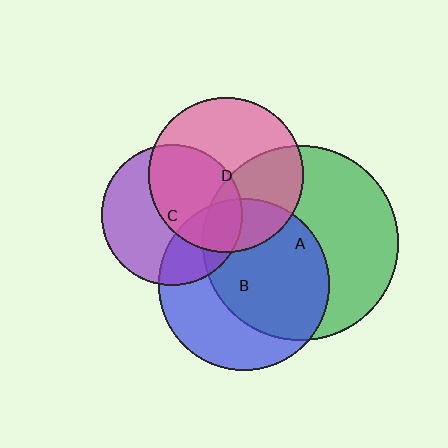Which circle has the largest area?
Circle A (green).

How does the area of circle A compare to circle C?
Approximately 1.9 times.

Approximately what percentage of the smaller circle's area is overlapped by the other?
Approximately 50%.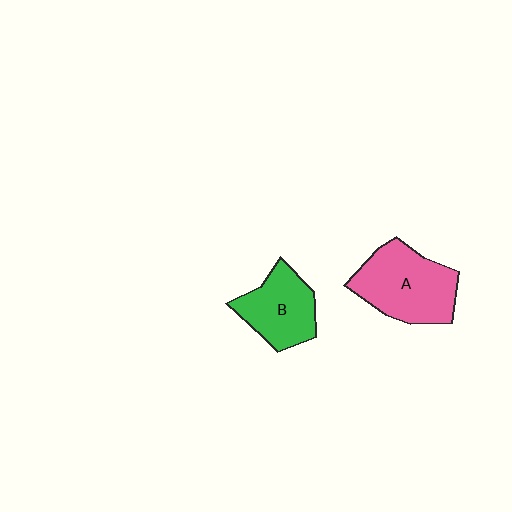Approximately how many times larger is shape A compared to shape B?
Approximately 1.3 times.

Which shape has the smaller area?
Shape B (green).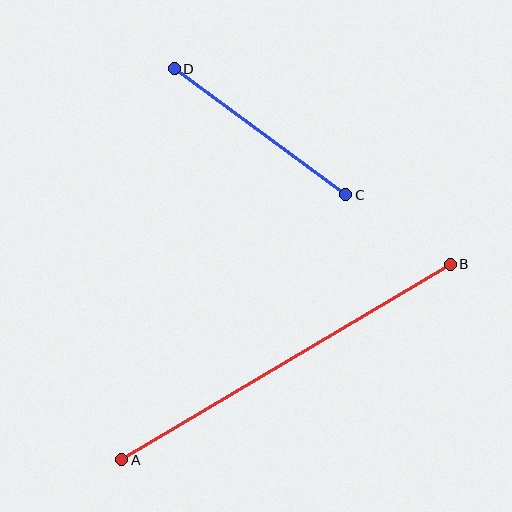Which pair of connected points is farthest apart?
Points A and B are farthest apart.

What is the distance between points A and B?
The distance is approximately 382 pixels.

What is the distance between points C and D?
The distance is approximately 213 pixels.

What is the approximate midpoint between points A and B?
The midpoint is at approximately (286, 362) pixels.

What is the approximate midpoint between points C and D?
The midpoint is at approximately (260, 132) pixels.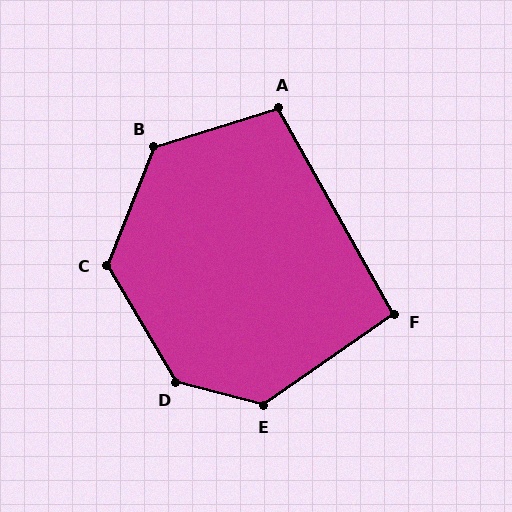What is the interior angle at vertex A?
Approximately 102 degrees (obtuse).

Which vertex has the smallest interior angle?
F, at approximately 96 degrees.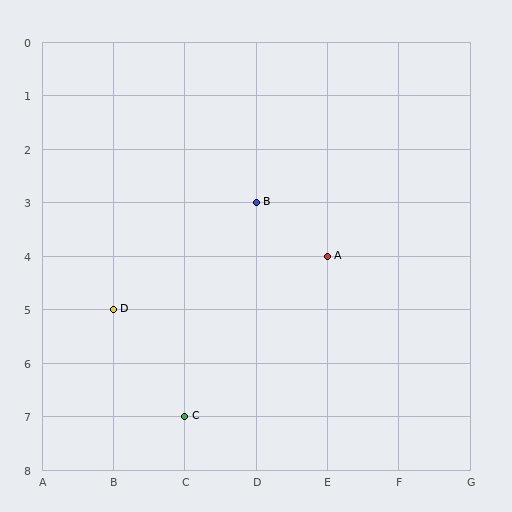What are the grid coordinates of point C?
Point C is at grid coordinates (C, 7).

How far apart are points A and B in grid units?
Points A and B are 1 column and 1 row apart (about 1.4 grid units diagonally).